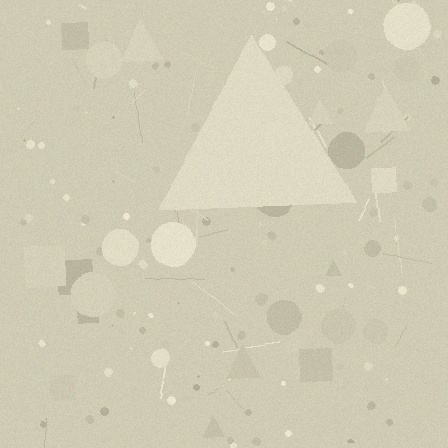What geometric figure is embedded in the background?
A triangle is embedded in the background.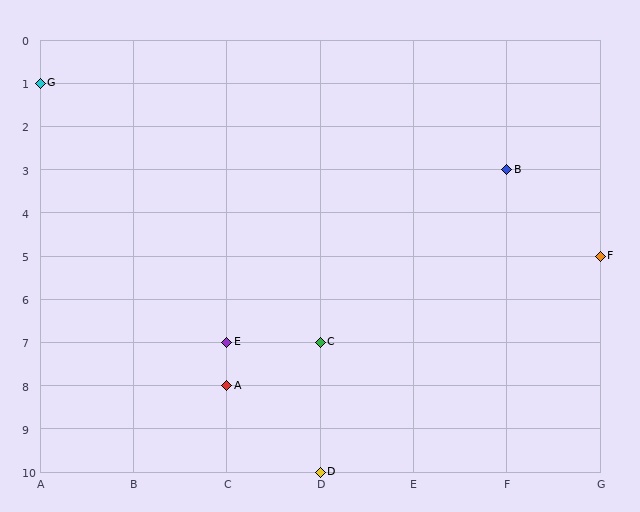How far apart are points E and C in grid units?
Points E and C are 1 column apart.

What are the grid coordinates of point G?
Point G is at grid coordinates (A, 1).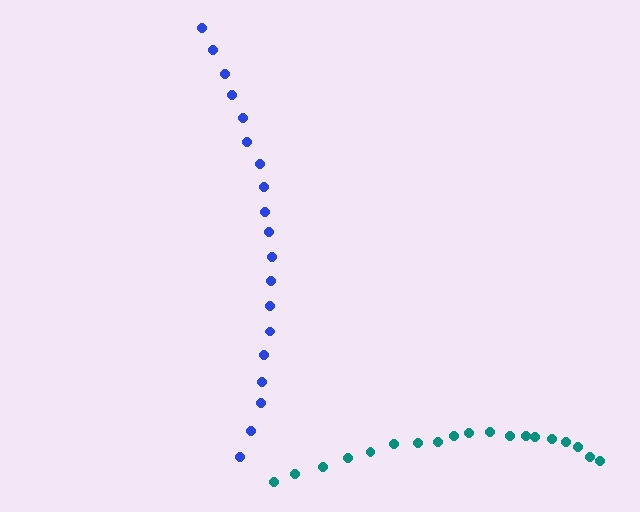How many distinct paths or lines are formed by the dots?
There are 2 distinct paths.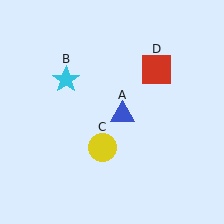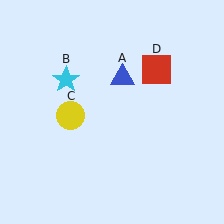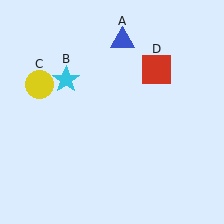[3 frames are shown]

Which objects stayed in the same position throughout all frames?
Cyan star (object B) and red square (object D) remained stationary.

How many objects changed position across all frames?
2 objects changed position: blue triangle (object A), yellow circle (object C).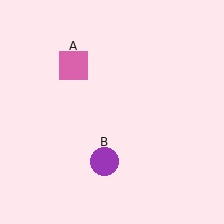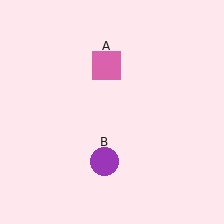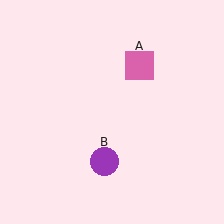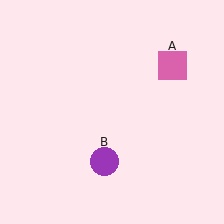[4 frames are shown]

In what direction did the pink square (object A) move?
The pink square (object A) moved right.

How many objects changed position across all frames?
1 object changed position: pink square (object A).